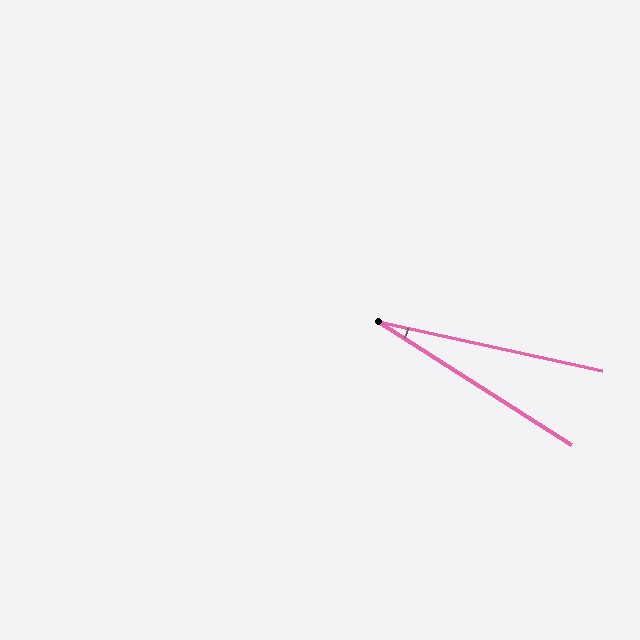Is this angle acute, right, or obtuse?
It is acute.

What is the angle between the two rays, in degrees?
Approximately 20 degrees.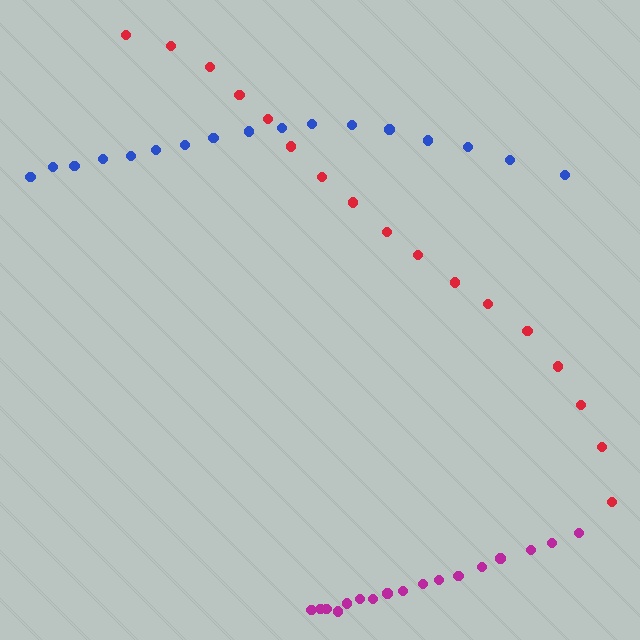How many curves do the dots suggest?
There are 3 distinct paths.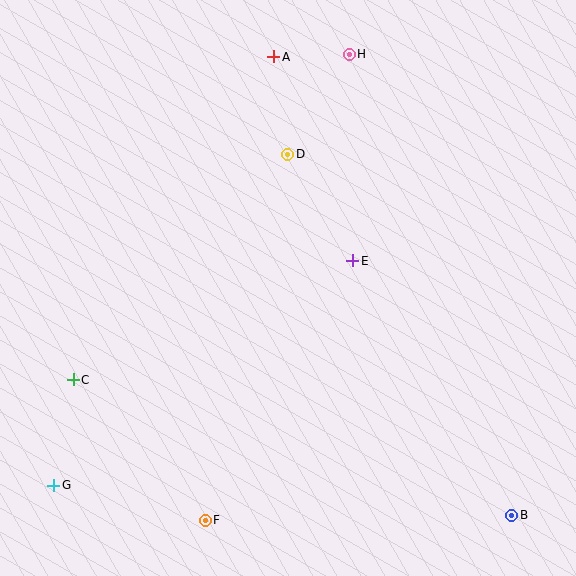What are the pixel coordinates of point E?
Point E is at (353, 261).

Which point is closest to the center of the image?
Point E at (353, 261) is closest to the center.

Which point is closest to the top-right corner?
Point H is closest to the top-right corner.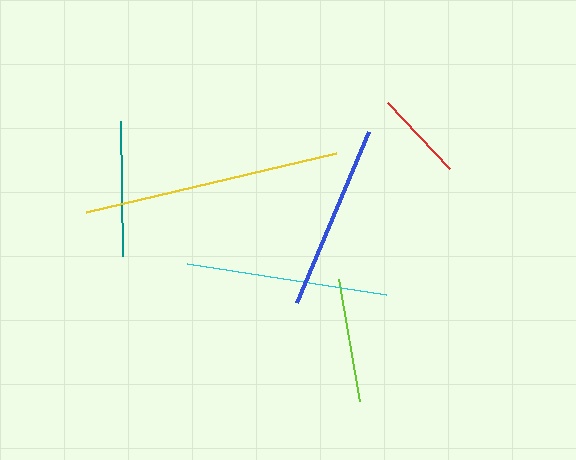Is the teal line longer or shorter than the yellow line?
The yellow line is longer than the teal line.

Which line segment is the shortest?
The red line is the shortest at approximately 90 pixels.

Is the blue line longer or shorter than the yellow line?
The yellow line is longer than the blue line.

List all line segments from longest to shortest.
From longest to shortest: yellow, cyan, blue, teal, lime, red.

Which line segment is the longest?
The yellow line is the longest at approximately 257 pixels.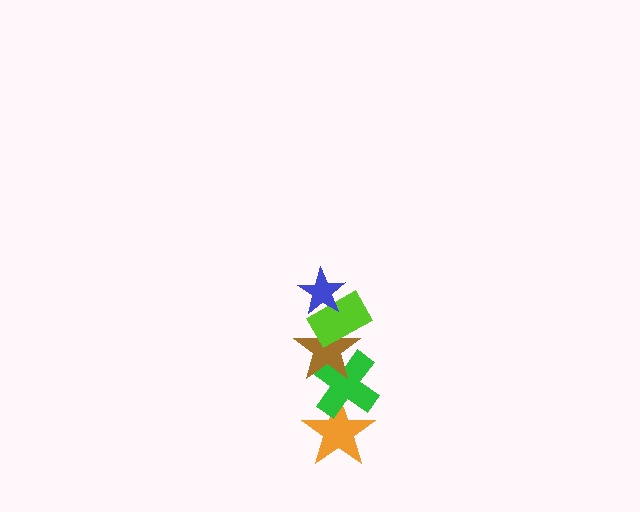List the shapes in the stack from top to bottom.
From top to bottom: the blue star, the lime rectangle, the brown star, the green cross, the orange star.